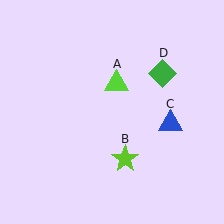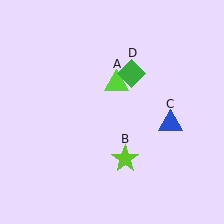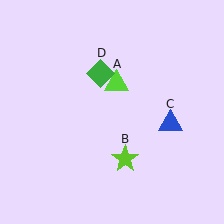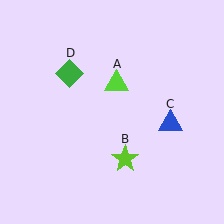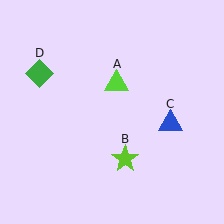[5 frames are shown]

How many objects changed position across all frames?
1 object changed position: green diamond (object D).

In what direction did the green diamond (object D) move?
The green diamond (object D) moved left.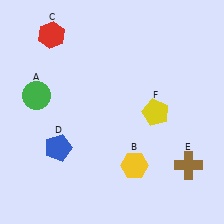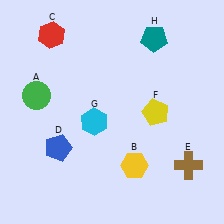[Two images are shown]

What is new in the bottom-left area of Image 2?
A cyan hexagon (G) was added in the bottom-left area of Image 2.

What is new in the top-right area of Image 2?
A teal pentagon (H) was added in the top-right area of Image 2.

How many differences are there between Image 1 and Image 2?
There are 2 differences between the two images.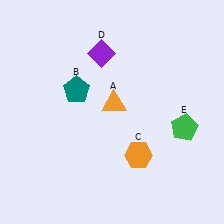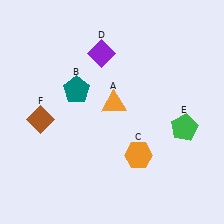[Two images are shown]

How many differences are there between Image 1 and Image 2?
There is 1 difference between the two images.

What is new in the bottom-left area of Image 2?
A brown diamond (F) was added in the bottom-left area of Image 2.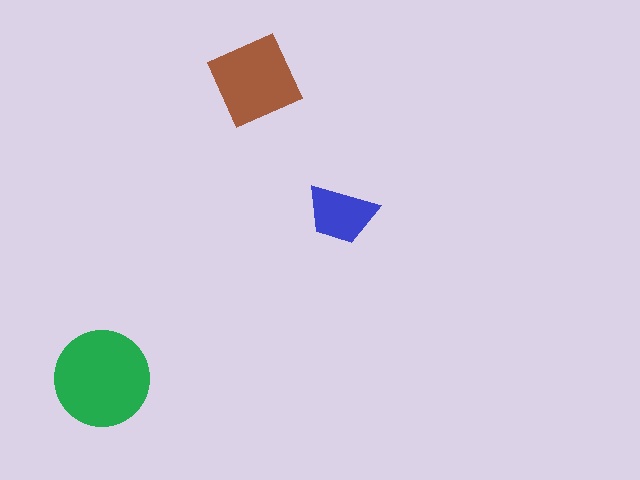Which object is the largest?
The green circle.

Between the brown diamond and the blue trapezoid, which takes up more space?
The brown diamond.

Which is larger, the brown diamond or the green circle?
The green circle.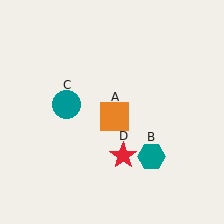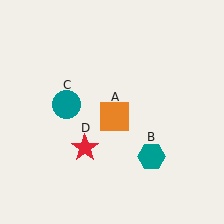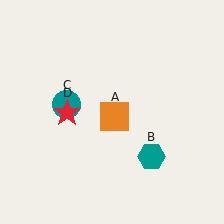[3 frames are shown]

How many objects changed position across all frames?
1 object changed position: red star (object D).